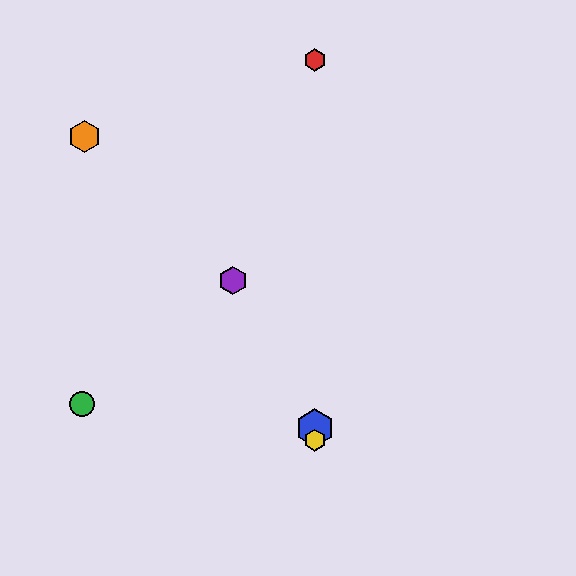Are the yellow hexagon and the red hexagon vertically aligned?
Yes, both are at x≈315.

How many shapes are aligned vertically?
3 shapes (the red hexagon, the blue hexagon, the yellow hexagon) are aligned vertically.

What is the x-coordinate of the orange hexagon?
The orange hexagon is at x≈84.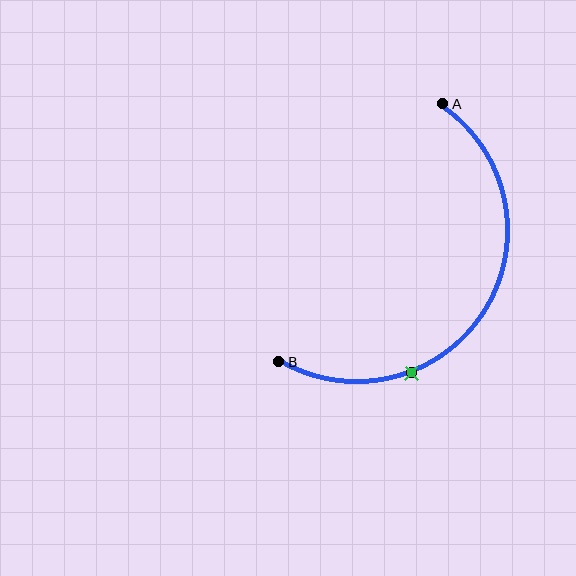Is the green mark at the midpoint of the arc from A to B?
No. The green mark lies on the arc but is closer to endpoint B. The arc midpoint would be at the point on the curve equidistant along the arc from both A and B.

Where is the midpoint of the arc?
The arc midpoint is the point on the curve farthest from the straight line joining A and B. It sits to the right of that line.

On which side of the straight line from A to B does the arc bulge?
The arc bulges to the right of the straight line connecting A and B.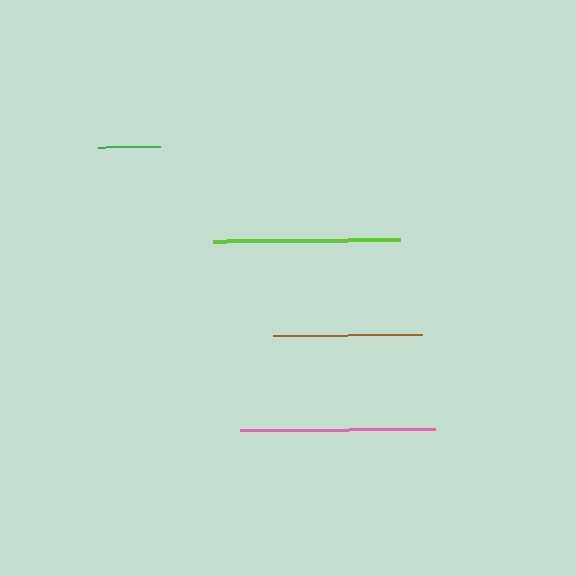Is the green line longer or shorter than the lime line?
The lime line is longer than the green line.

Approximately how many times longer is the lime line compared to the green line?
The lime line is approximately 3.0 times the length of the green line.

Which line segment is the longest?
The pink line is the longest at approximately 195 pixels.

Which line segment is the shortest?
The green line is the shortest at approximately 62 pixels.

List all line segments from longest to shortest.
From longest to shortest: pink, lime, brown, green.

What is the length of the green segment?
The green segment is approximately 62 pixels long.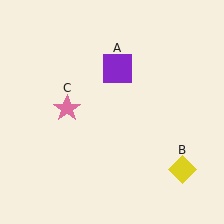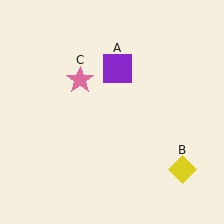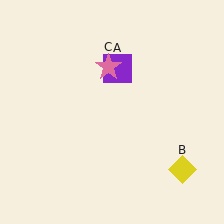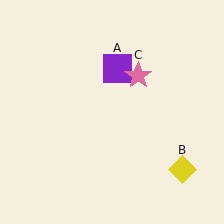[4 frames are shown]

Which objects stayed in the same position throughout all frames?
Purple square (object A) and yellow diamond (object B) remained stationary.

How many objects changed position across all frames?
1 object changed position: pink star (object C).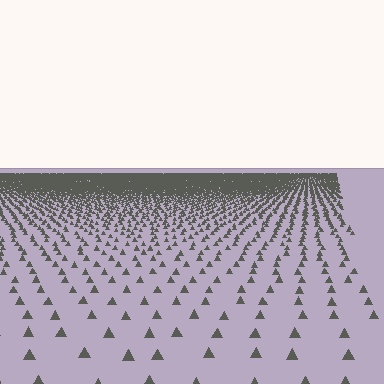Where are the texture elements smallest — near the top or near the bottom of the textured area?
Near the top.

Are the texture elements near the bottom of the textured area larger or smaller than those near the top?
Larger. Near the bottom, elements are closer to the viewer and appear at a bigger on-screen size.